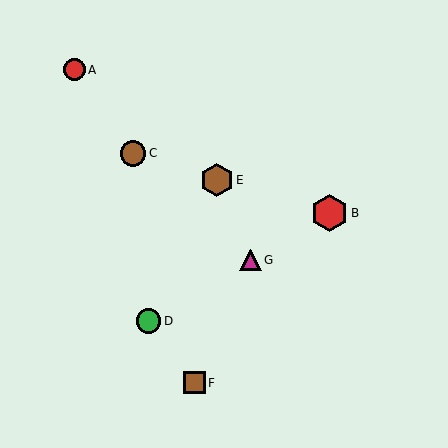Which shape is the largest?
The red hexagon (labeled B) is the largest.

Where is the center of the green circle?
The center of the green circle is at (149, 321).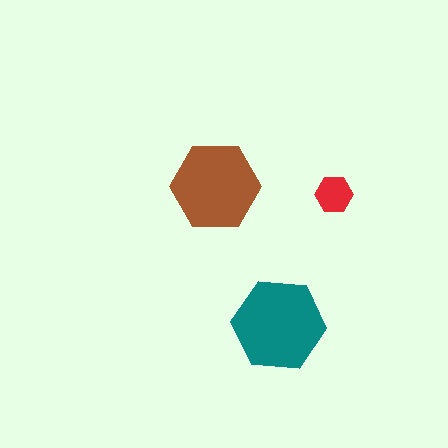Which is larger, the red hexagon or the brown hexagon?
The brown one.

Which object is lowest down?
The teal hexagon is bottommost.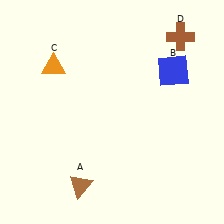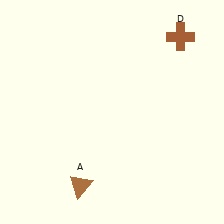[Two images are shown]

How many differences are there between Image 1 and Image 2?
There are 2 differences between the two images.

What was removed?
The orange triangle (C), the blue square (B) were removed in Image 2.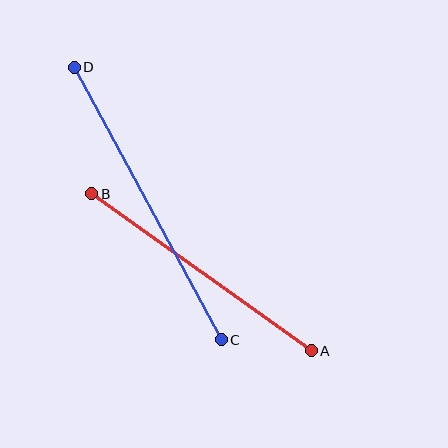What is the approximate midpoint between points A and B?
The midpoint is at approximately (201, 272) pixels.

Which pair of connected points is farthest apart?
Points C and D are farthest apart.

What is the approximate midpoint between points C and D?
The midpoint is at approximately (148, 204) pixels.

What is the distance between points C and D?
The distance is approximately 310 pixels.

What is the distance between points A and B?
The distance is approximately 270 pixels.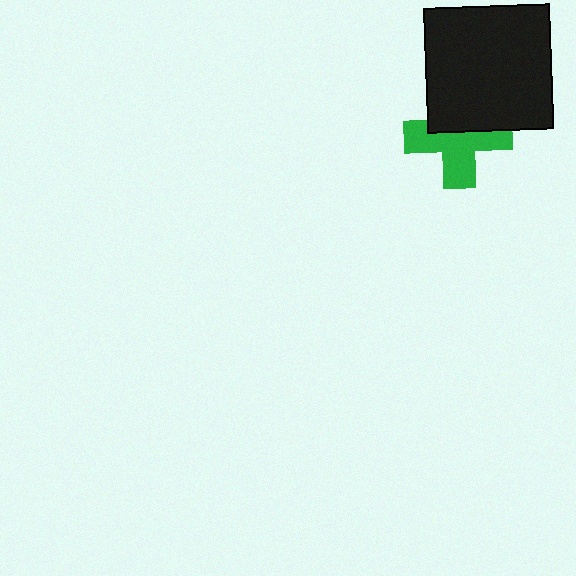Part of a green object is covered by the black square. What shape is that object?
It is a cross.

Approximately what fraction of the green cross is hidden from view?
Roughly 41% of the green cross is hidden behind the black square.